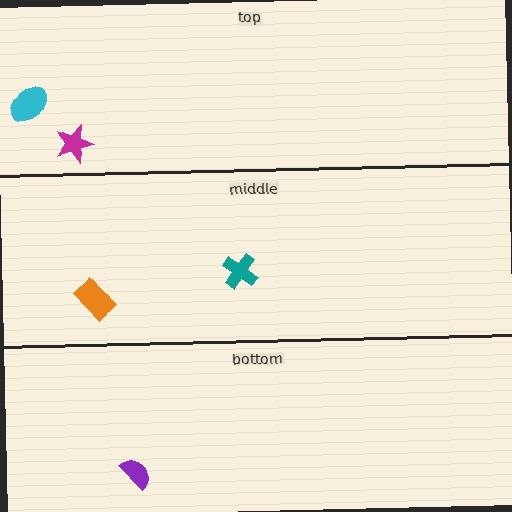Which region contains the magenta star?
The top region.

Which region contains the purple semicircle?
The bottom region.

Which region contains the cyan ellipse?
The top region.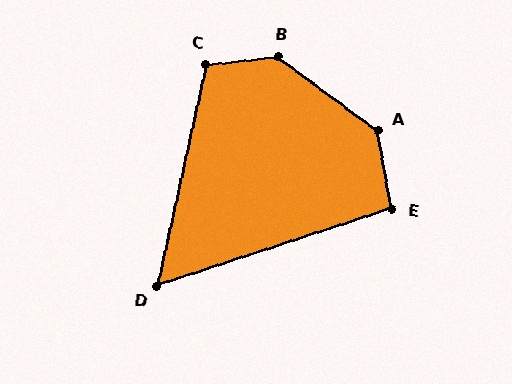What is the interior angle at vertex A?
Approximately 136 degrees (obtuse).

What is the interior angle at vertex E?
Approximately 98 degrees (obtuse).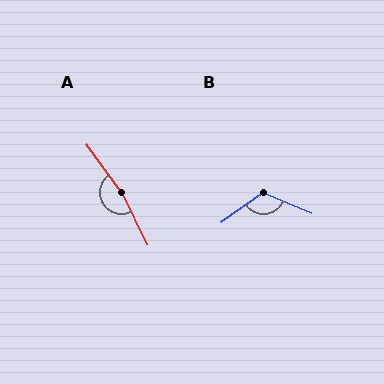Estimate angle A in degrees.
Approximately 170 degrees.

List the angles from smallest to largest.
B (122°), A (170°).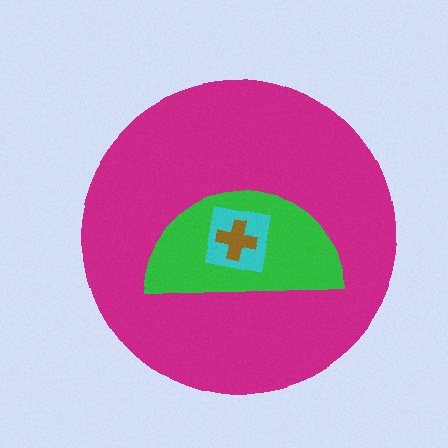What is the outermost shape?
The magenta circle.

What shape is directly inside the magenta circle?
The green semicircle.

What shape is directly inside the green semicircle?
The cyan square.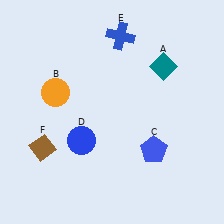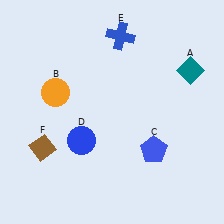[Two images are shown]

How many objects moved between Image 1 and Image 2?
1 object moved between the two images.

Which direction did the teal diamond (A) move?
The teal diamond (A) moved right.